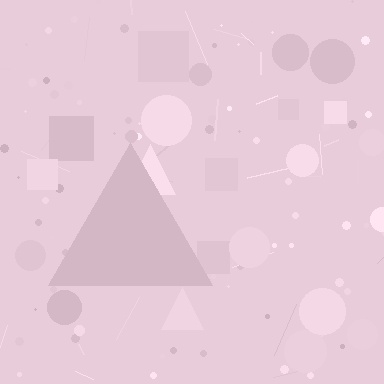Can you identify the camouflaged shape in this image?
The camouflaged shape is a triangle.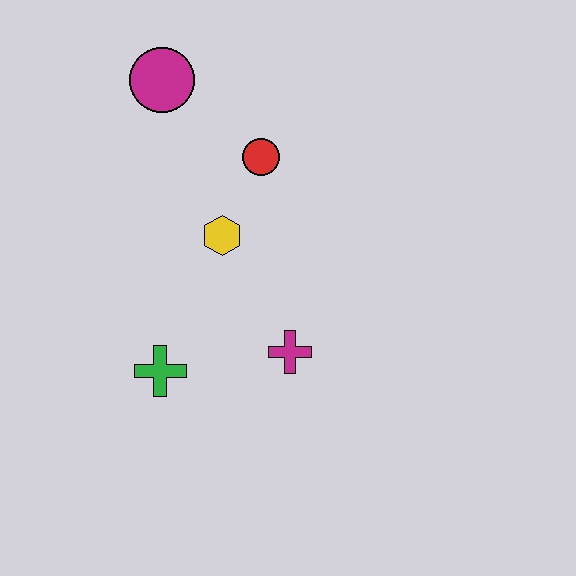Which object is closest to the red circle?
The yellow hexagon is closest to the red circle.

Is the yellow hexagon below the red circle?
Yes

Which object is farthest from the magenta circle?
The magenta cross is farthest from the magenta circle.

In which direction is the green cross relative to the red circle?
The green cross is below the red circle.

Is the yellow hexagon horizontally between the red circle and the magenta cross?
No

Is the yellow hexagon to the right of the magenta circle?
Yes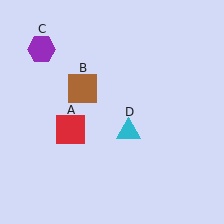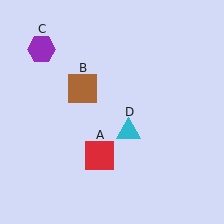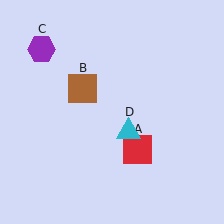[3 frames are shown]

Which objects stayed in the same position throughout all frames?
Brown square (object B) and purple hexagon (object C) and cyan triangle (object D) remained stationary.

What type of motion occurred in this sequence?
The red square (object A) rotated counterclockwise around the center of the scene.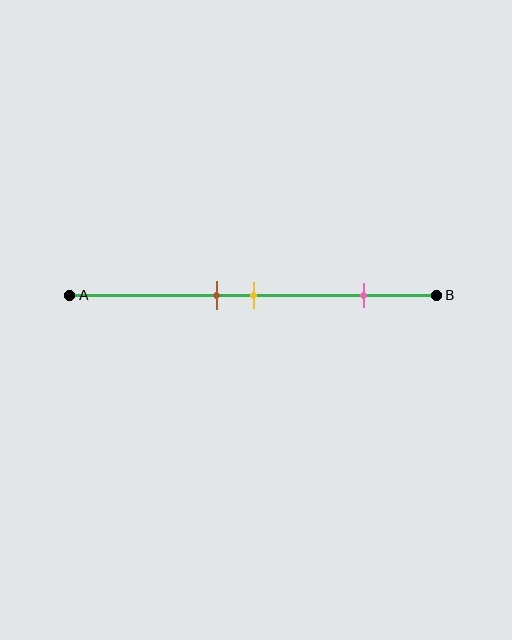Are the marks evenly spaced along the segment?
No, the marks are not evenly spaced.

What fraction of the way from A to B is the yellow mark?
The yellow mark is approximately 50% (0.5) of the way from A to B.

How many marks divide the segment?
There are 3 marks dividing the segment.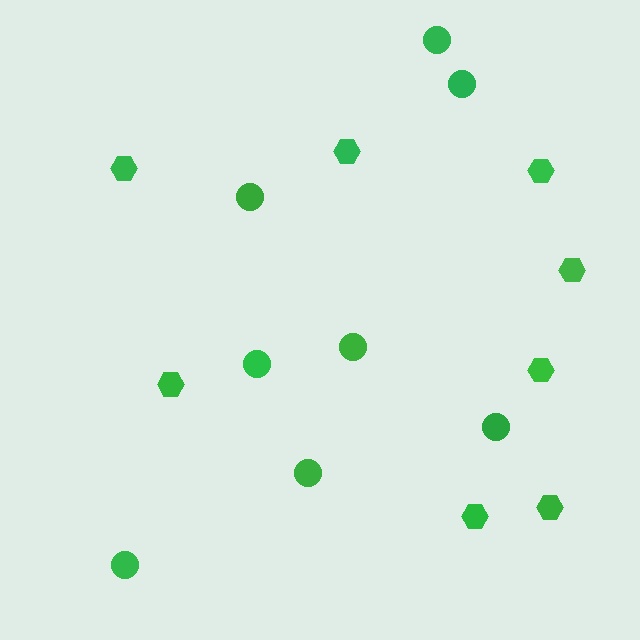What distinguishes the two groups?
There are 2 groups: one group of hexagons (8) and one group of circles (8).